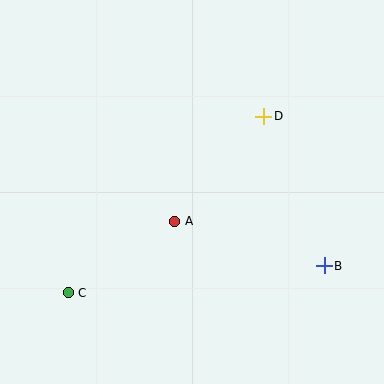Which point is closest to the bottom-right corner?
Point B is closest to the bottom-right corner.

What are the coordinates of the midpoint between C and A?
The midpoint between C and A is at (121, 257).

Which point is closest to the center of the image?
Point A at (175, 221) is closest to the center.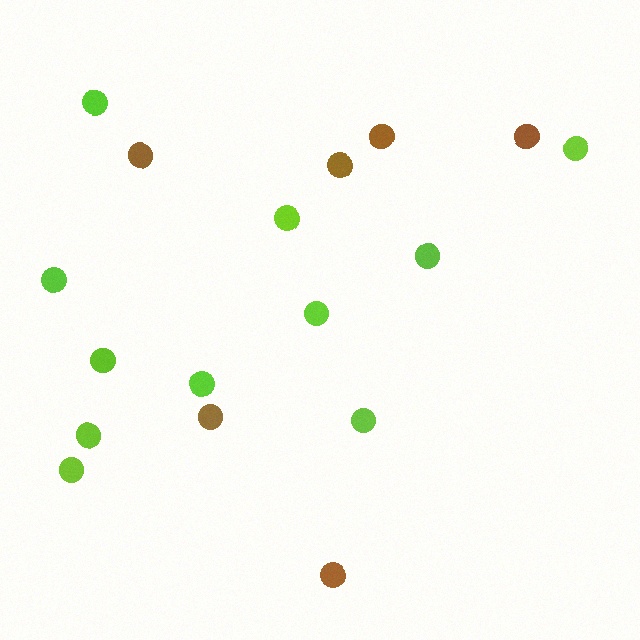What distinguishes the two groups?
There are 2 groups: one group of lime circles (11) and one group of brown circles (6).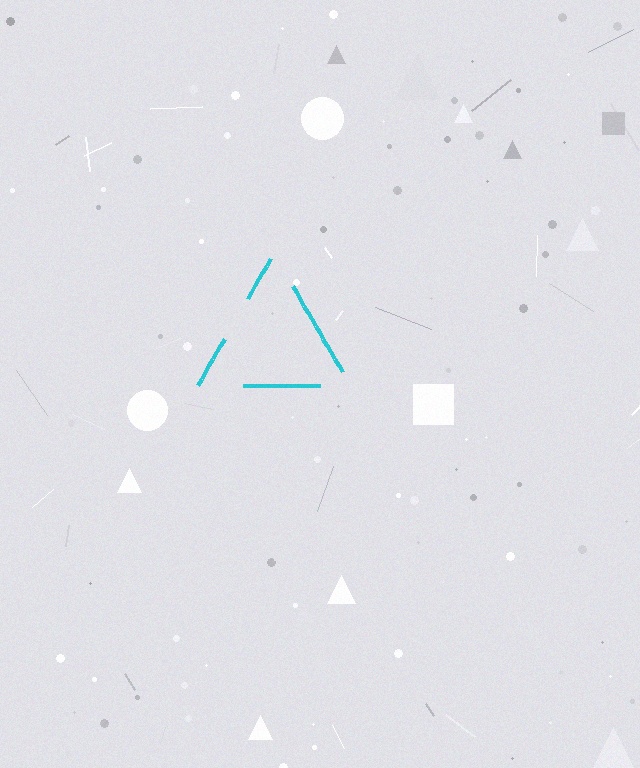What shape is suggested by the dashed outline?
The dashed outline suggests a triangle.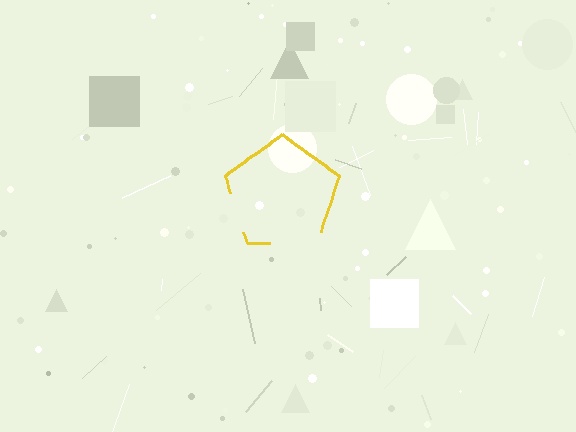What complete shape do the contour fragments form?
The contour fragments form a pentagon.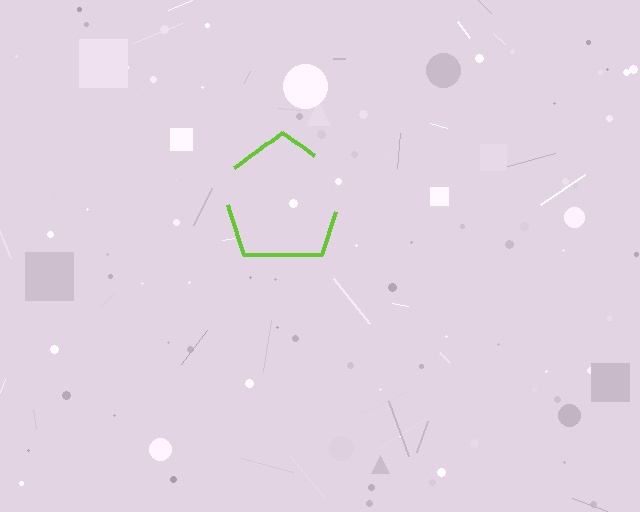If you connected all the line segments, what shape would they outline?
They would outline a pentagon.